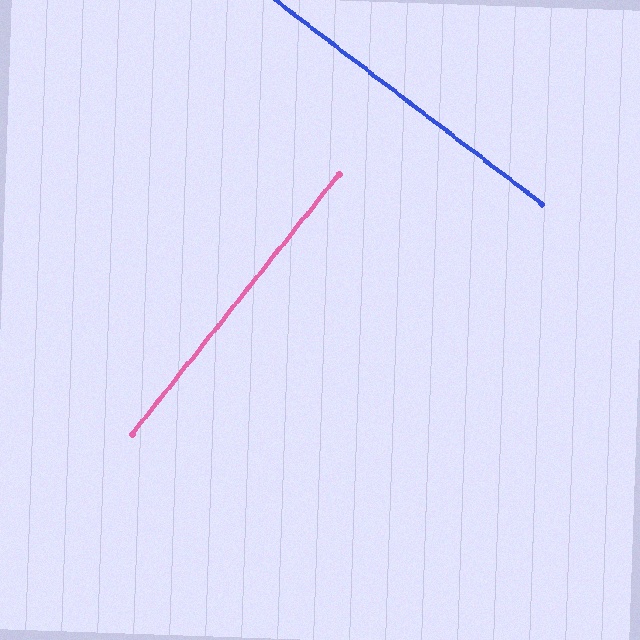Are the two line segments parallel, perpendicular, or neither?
Perpendicular — they meet at approximately 89°.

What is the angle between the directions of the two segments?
Approximately 89 degrees.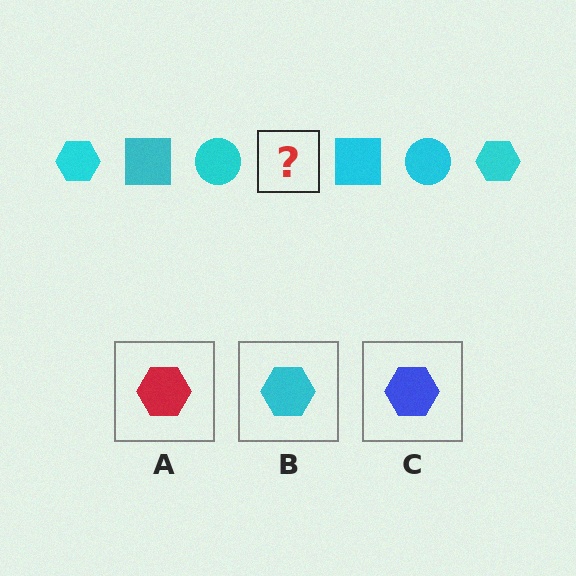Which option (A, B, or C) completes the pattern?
B.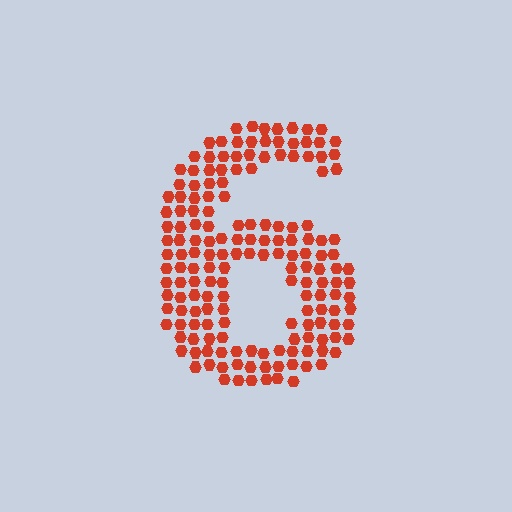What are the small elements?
The small elements are hexagons.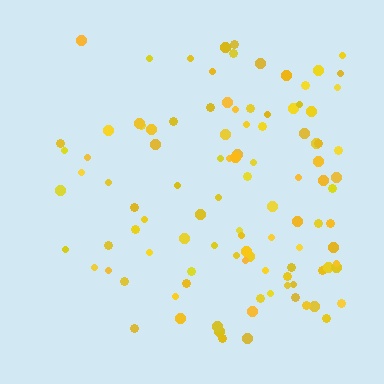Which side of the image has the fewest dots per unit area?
The left.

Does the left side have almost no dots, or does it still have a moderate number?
Still a moderate number, just noticeably fewer than the right.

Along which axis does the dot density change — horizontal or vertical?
Horizontal.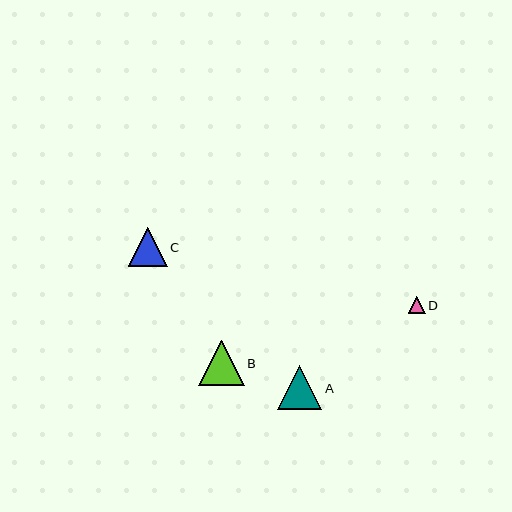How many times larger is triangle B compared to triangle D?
Triangle B is approximately 2.7 times the size of triangle D.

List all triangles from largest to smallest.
From largest to smallest: B, A, C, D.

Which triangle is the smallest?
Triangle D is the smallest with a size of approximately 17 pixels.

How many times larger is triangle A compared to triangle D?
Triangle A is approximately 2.6 times the size of triangle D.